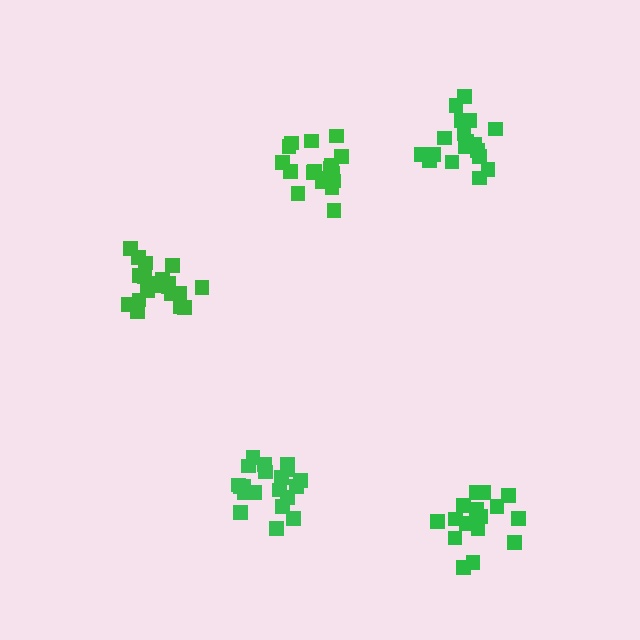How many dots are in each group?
Group 1: 18 dots, Group 2: 20 dots, Group 3: 16 dots, Group 4: 19 dots, Group 5: 20 dots (93 total).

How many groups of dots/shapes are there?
There are 5 groups.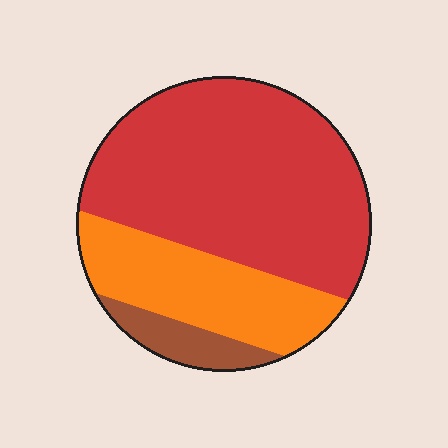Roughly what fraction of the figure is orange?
Orange covers around 25% of the figure.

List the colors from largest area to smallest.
From largest to smallest: red, orange, brown.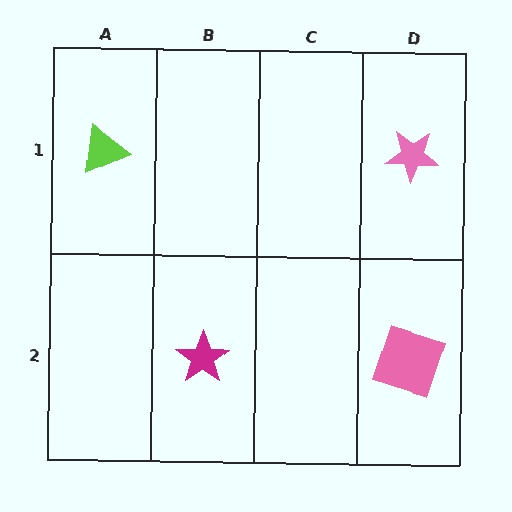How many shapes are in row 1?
2 shapes.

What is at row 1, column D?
A pink star.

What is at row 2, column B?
A magenta star.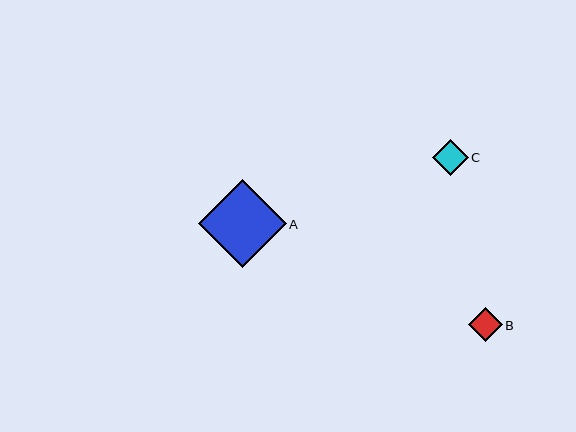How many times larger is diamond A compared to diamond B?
Diamond A is approximately 2.6 times the size of diamond B.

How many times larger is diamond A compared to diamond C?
Diamond A is approximately 2.5 times the size of diamond C.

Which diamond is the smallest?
Diamond B is the smallest with a size of approximately 33 pixels.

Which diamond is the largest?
Diamond A is the largest with a size of approximately 88 pixels.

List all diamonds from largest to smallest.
From largest to smallest: A, C, B.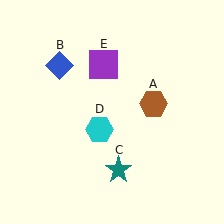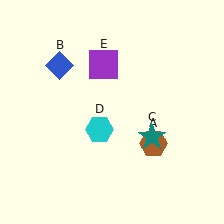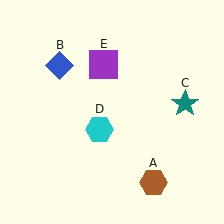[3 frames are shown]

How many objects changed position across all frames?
2 objects changed position: brown hexagon (object A), teal star (object C).